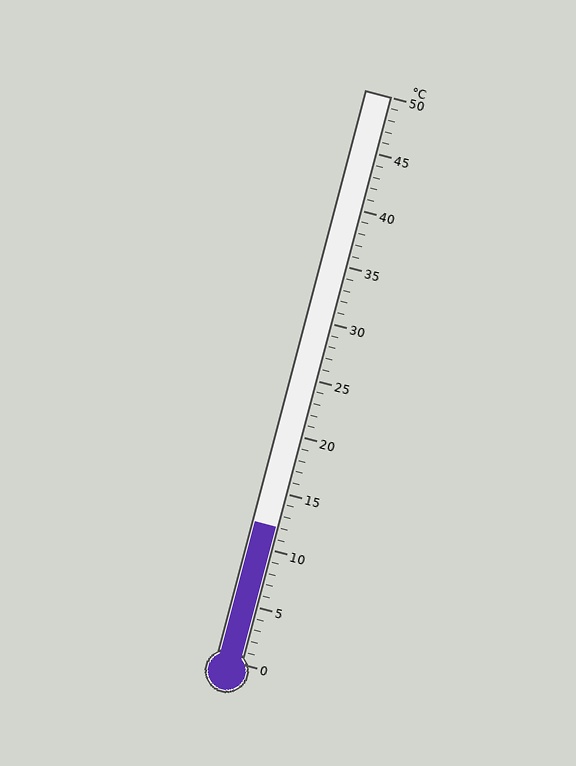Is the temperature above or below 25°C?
The temperature is below 25°C.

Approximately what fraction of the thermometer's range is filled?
The thermometer is filled to approximately 25% of its range.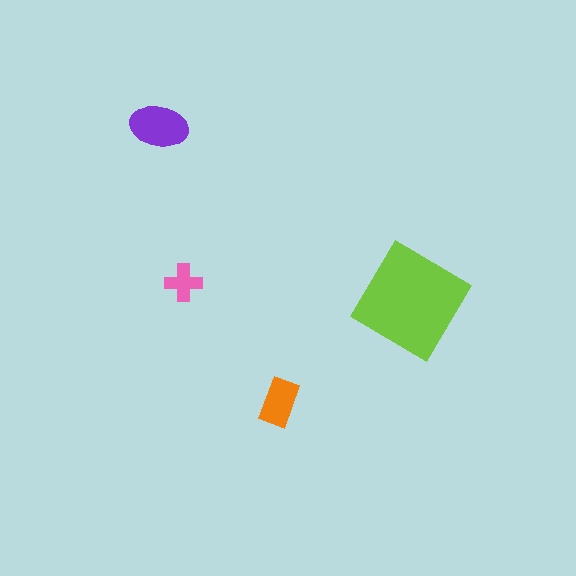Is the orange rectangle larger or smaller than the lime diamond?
Smaller.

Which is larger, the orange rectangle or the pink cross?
The orange rectangle.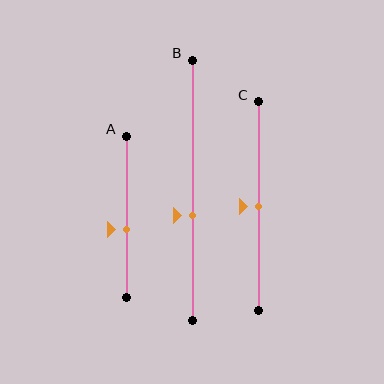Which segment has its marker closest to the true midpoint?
Segment C has its marker closest to the true midpoint.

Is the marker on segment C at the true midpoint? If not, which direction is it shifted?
Yes, the marker on segment C is at the true midpoint.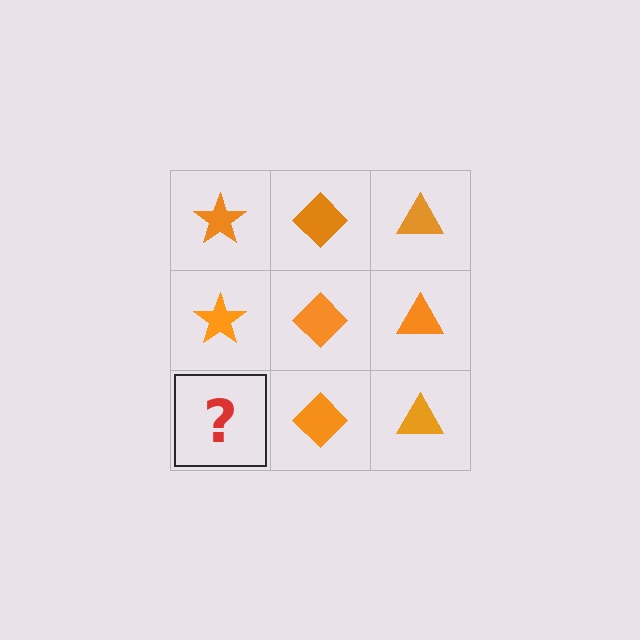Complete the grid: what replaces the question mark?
The question mark should be replaced with an orange star.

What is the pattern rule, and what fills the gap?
The rule is that each column has a consistent shape. The gap should be filled with an orange star.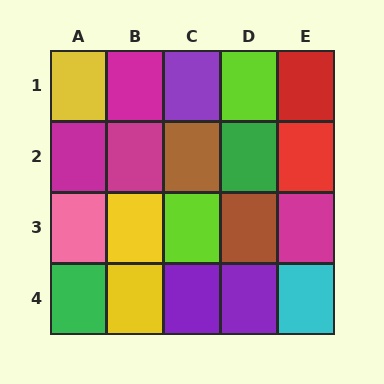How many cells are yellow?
3 cells are yellow.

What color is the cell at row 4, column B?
Yellow.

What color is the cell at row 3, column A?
Pink.